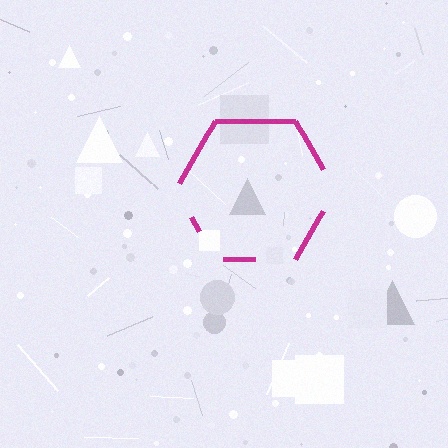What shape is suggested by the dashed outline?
The dashed outline suggests a hexagon.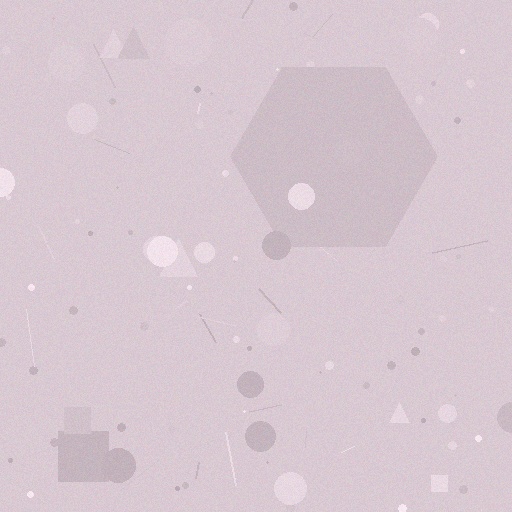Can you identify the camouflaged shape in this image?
The camouflaged shape is a hexagon.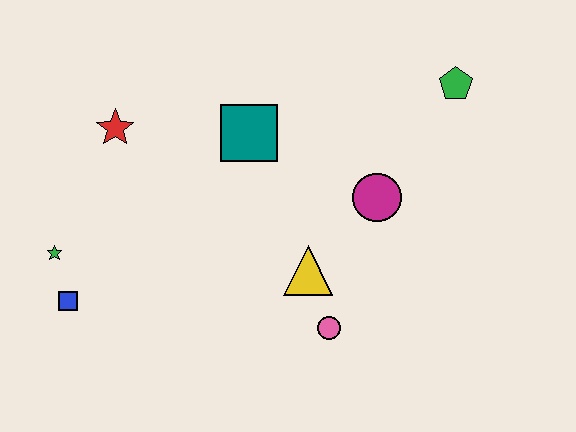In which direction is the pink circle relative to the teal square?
The pink circle is below the teal square.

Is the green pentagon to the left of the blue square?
No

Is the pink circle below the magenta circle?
Yes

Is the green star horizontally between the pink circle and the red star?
No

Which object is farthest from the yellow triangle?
The green star is farthest from the yellow triangle.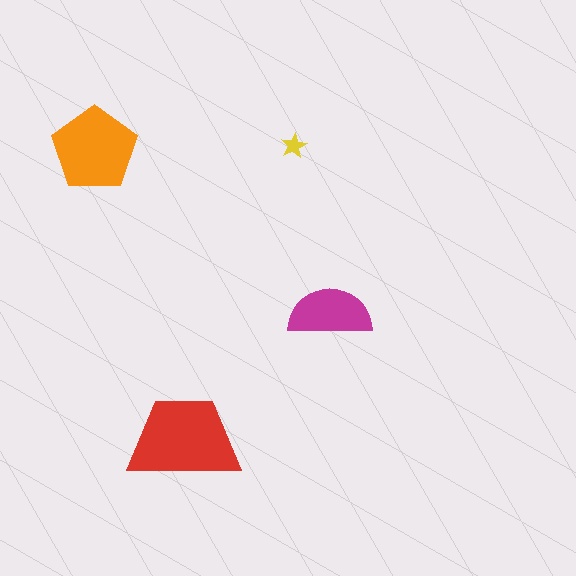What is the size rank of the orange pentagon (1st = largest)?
2nd.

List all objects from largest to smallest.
The red trapezoid, the orange pentagon, the magenta semicircle, the yellow star.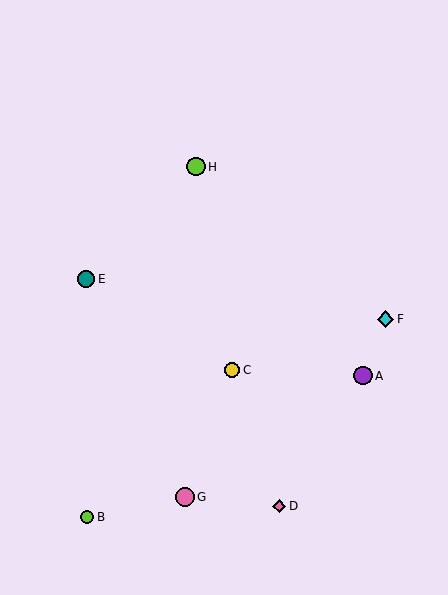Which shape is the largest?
The pink circle (labeled G) is the largest.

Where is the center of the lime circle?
The center of the lime circle is at (87, 517).